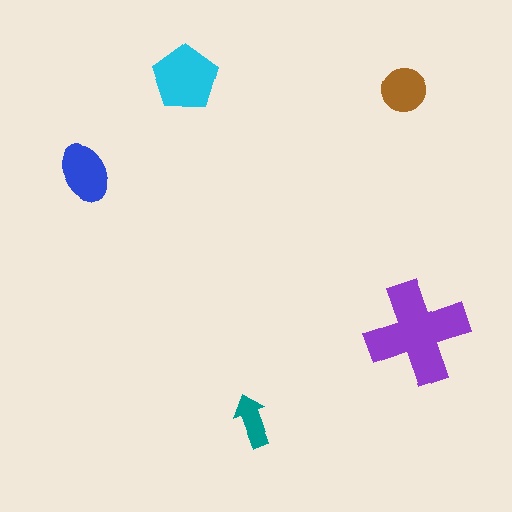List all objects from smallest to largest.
The teal arrow, the brown circle, the blue ellipse, the cyan pentagon, the purple cross.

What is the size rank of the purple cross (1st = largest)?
1st.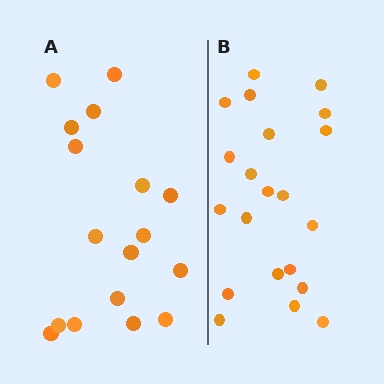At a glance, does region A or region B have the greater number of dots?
Region B (the right region) has more dots.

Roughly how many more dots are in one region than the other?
Region B has about 4 more dots than region A.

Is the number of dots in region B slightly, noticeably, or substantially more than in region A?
Region B has only slightly more — the two regions are fairly close. The ratio is roughly 1.2 to 1.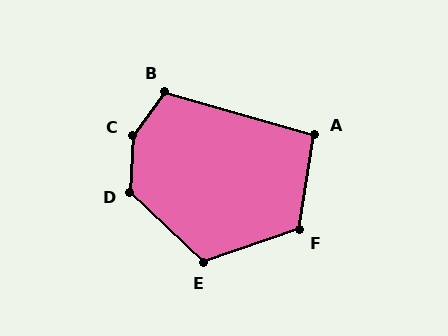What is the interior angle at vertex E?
Approximately 117 degrees (obtuse).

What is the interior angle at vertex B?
Approximately 110 degrees (obtuse).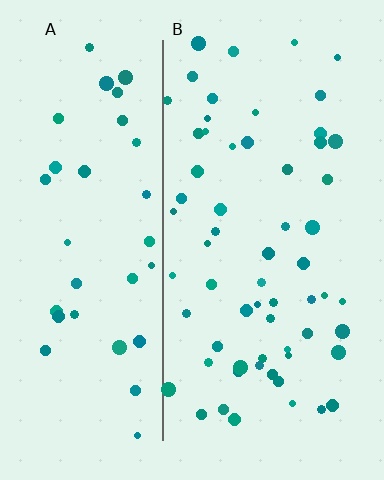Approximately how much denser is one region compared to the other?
Approximately 1.7× — region B over region A.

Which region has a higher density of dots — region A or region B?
B (the right).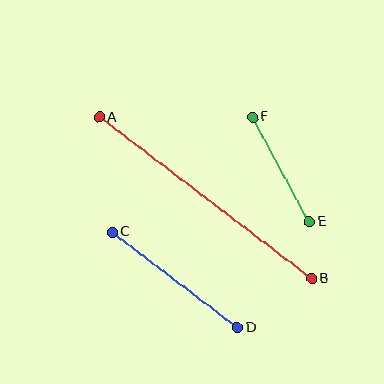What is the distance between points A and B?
The distance is approximately 266 pixels.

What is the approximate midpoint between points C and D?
The midpoint is at approximately (175, 280) pixels.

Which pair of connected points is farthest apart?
Points A and B are farthest apart.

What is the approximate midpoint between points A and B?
The midpoint is at approximately (205, 198) pixels.